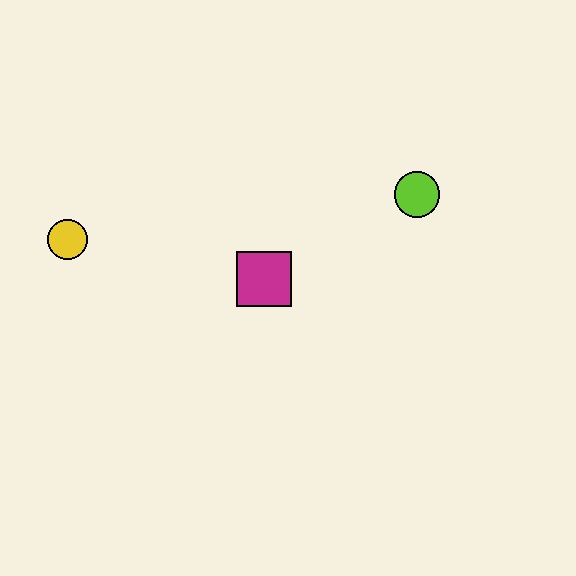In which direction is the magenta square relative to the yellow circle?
The magenta square is to the right of the yellow circle.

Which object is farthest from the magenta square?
The yellow circle is farthest from the magenta square.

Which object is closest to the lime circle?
The magenta square is closest to the lime circle.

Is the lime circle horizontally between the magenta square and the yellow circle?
No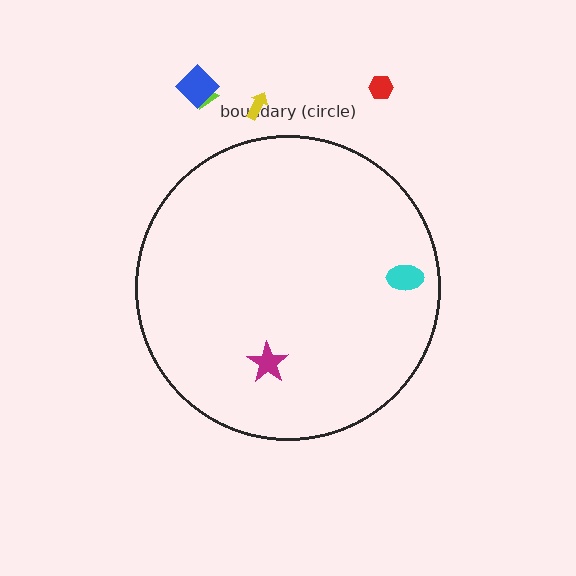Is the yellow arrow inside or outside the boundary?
Outside.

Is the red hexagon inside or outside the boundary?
Outside.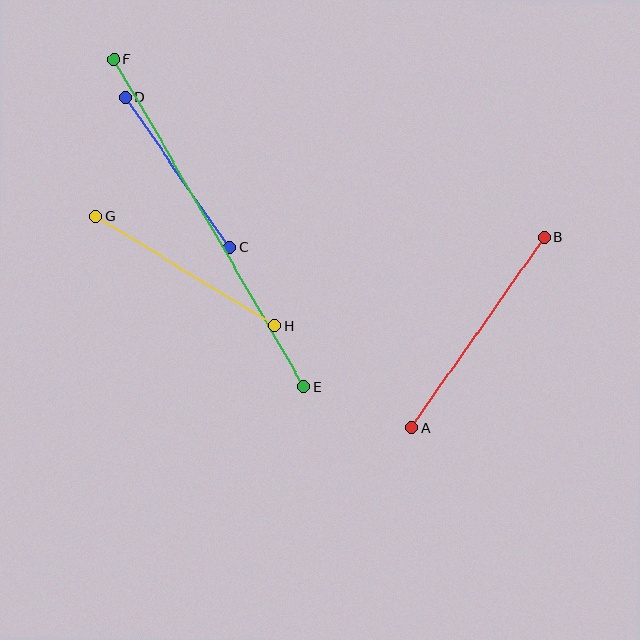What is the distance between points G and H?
The distance is approximately 210 pixels.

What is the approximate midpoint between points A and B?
The midpoint is at approximately (478, 333) pixels.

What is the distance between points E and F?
The distance is approximately 379 pixels.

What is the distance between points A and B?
The distance is approximately 232 pixels.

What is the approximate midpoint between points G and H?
The midpoint is at approximately (185, 271) pixels.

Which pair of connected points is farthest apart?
Points E and F are farthest apart.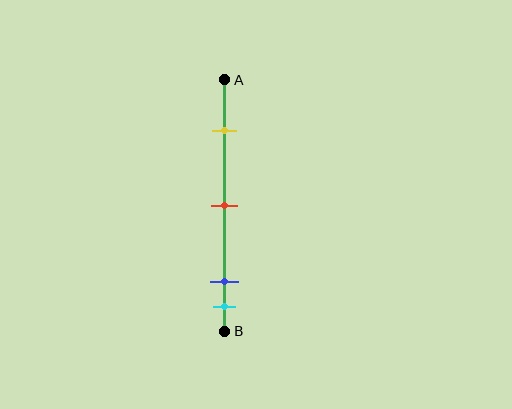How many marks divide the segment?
There are 4 marks dividing the segment.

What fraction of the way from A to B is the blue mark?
The blue mark is approximately 80% (0.8) of the way from A to B.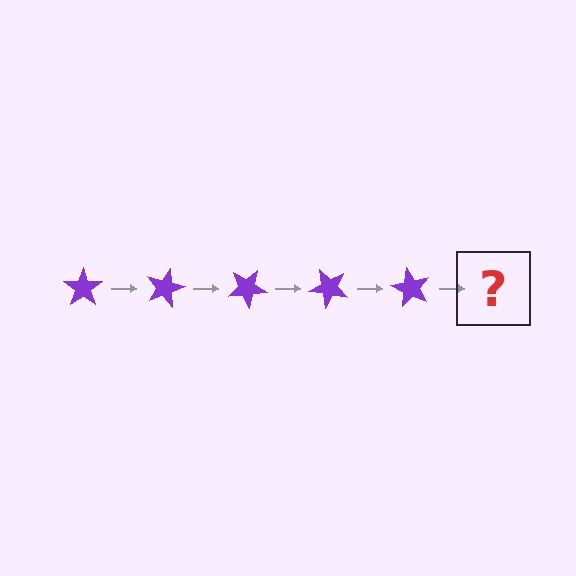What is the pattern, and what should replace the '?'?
The pattern is that the star rotates 15 degrees each step. The '?' should be a purple star rotated 75 degrees.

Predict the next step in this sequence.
The next step is a purple star rotated 75 degrees.